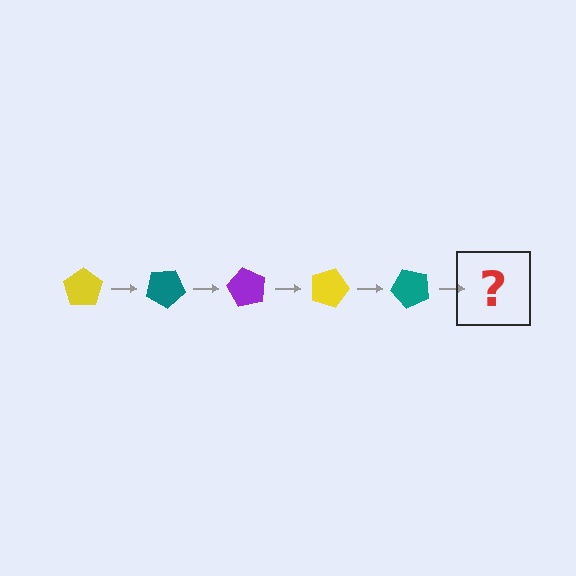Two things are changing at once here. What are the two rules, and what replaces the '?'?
The two rules are that it rotates 30 degrees each step and the color cycles through yellow, teal, and purple. The '?' should be a purple pentagon, rotated 150 degrees from the start.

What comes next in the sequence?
The next element should be a purple pentagon, rotated 150 degrees from the start.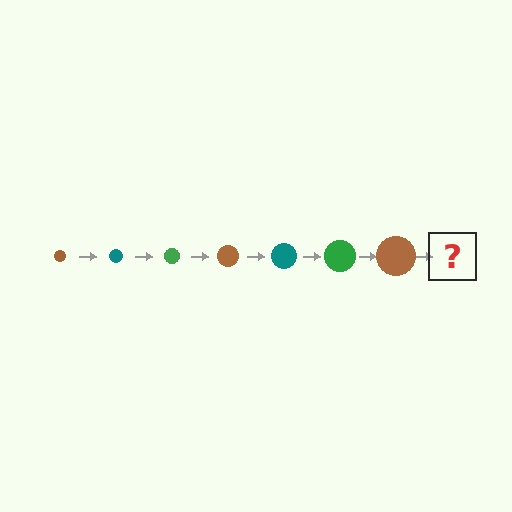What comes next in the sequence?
The next element should be a teal circle, larger than the previous one.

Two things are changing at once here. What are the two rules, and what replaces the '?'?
The two rules are that the circle grows larger each step and the color cycles through brown, teal, and green. The '?' should be a teal circle, larger than the previous one.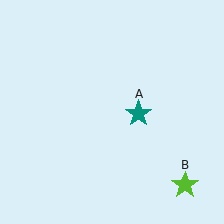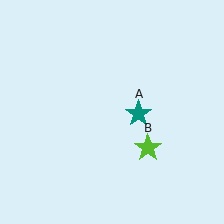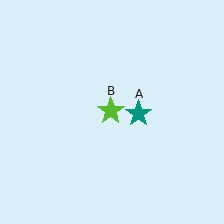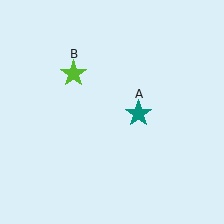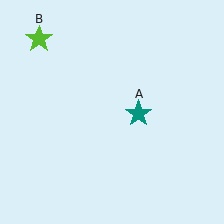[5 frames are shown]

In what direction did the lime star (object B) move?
The lime star (object B) moved up and to the left.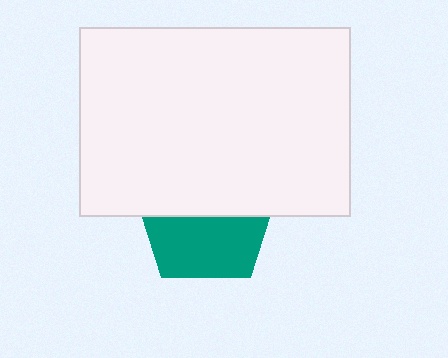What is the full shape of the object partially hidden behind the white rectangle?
The partially hidden object is a teal pentagon.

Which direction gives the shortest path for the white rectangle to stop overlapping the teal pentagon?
Moving up gives the shortest separation.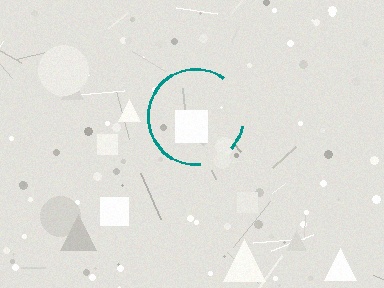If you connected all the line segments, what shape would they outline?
They would outline a circle.